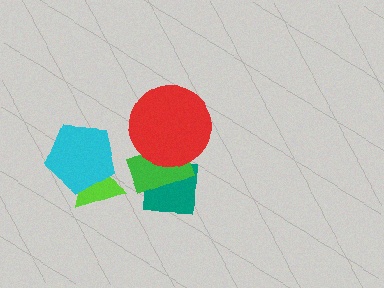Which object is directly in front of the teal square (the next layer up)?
The green rectangle is directly in front of the teal square.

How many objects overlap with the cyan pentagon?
1 object overlaps with the cyan pentagon.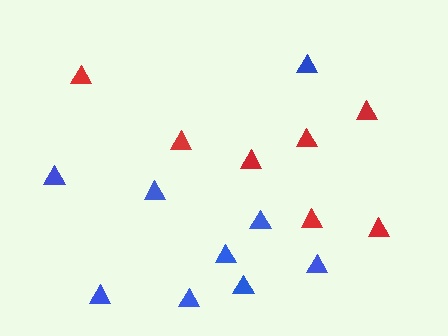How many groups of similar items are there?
There are 2 groups: one group of red triangles (7) and one group of blue triangles (9).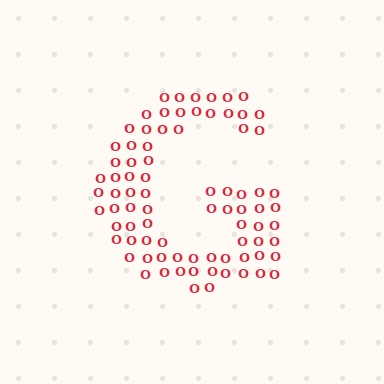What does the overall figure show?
The overall figure shows the letter G.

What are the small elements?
The small elements are letter O's.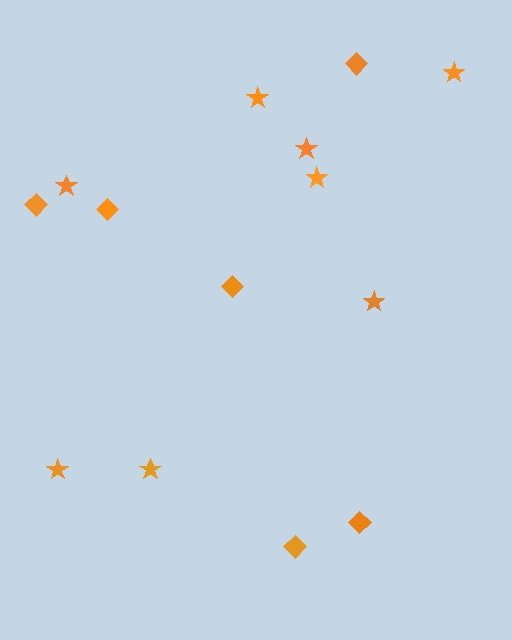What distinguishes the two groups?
There are 2 groups: one group of diamonds (6) and one group of stars (8).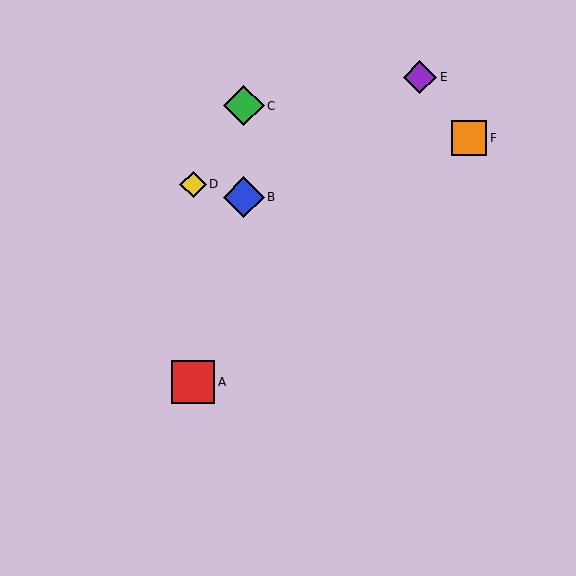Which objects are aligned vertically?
Objects B, C are aligned vertically.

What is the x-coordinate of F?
Object F is at x≈469.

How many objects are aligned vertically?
2 objects (B, C) are aligned vertically.